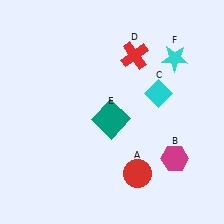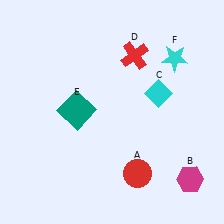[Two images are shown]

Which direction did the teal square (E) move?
The teal square (E) moved left.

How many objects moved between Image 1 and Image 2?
2 objects moved between the two images.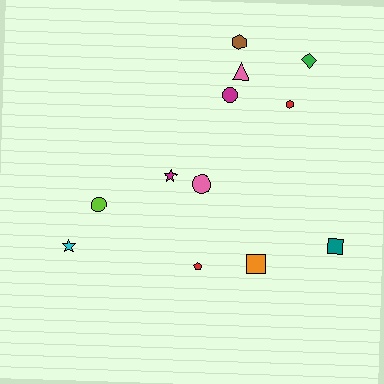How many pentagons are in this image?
There is 1 pentagon.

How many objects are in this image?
There are 12 objects.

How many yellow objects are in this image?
There are no yellow objects.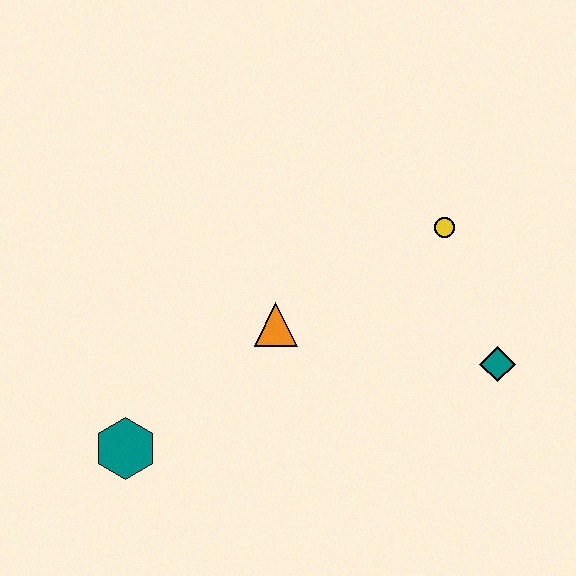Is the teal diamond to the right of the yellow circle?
Yes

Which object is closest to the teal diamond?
The yellow circle is closest to the teal diamond.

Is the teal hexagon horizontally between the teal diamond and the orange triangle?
No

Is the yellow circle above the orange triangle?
Yes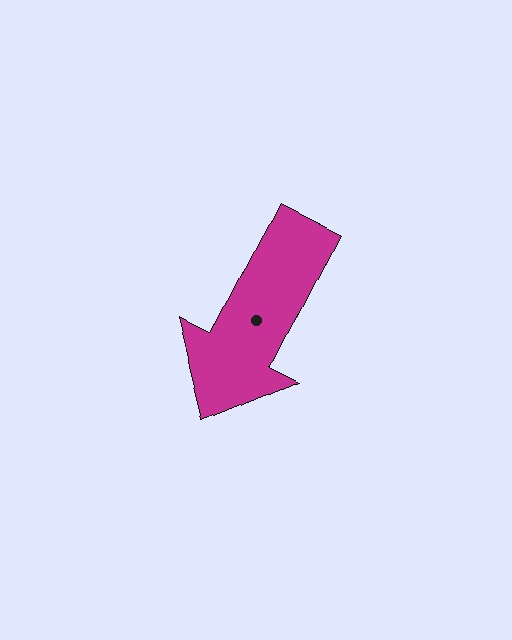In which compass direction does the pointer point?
Southwest.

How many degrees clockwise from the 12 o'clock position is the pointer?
Approximately 207 degrees.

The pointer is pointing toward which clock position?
Roughly 7 o'clock.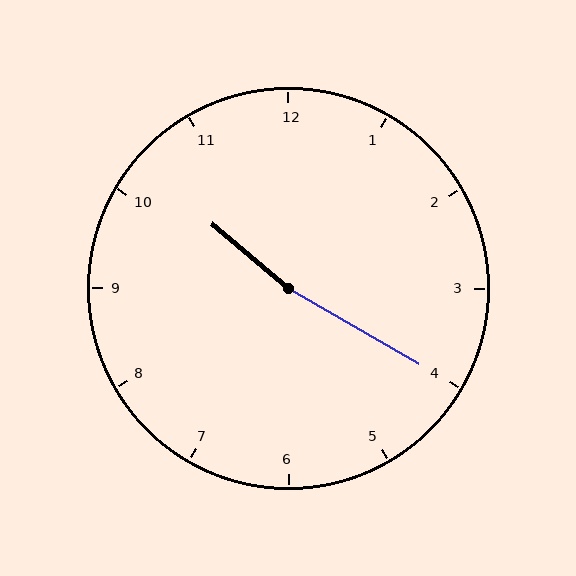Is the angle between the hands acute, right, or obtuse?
It is obtuse.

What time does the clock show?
10:20.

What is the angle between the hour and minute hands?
Approximately 170 degrees.